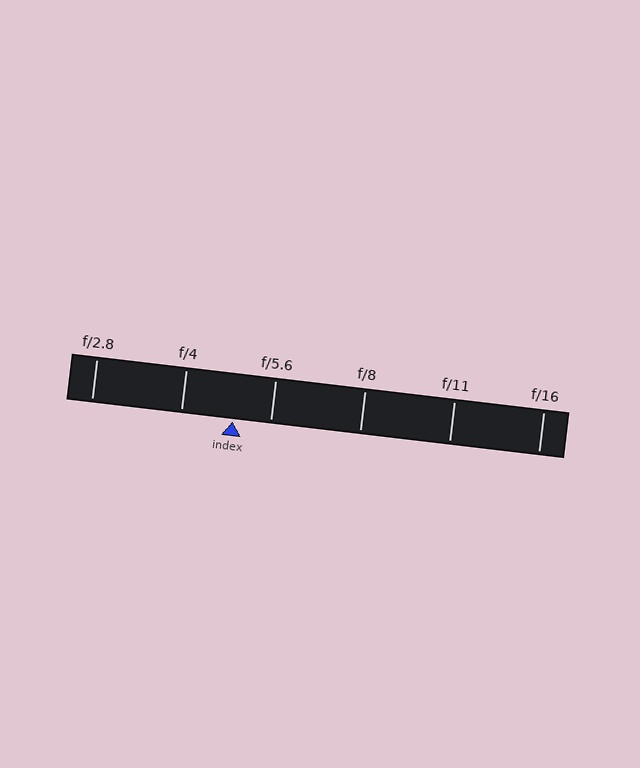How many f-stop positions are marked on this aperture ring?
There are 6 f-stop positions marked.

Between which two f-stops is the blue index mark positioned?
The index mark is between f/4 and f/5.6.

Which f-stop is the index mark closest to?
The index mark is closest to f/5.6.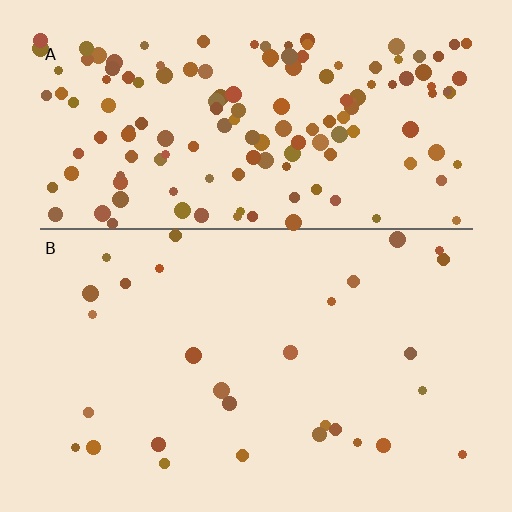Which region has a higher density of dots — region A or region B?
A (the top).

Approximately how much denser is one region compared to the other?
Approximately 5.1× — region A over region B.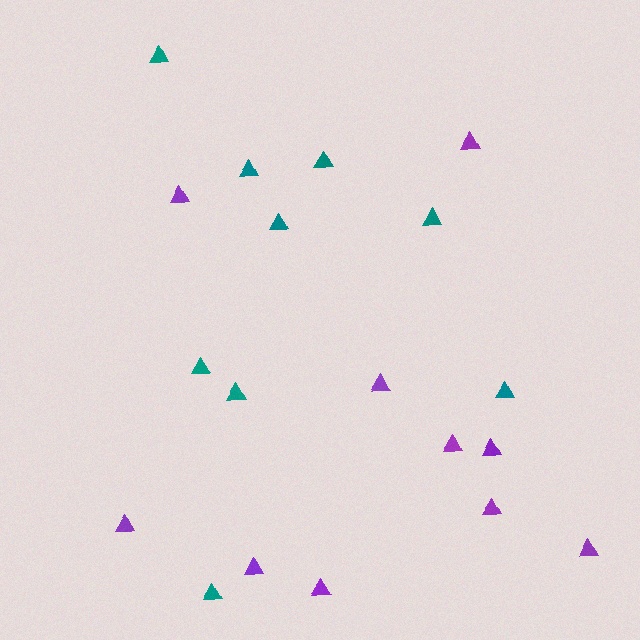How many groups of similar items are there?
There are 2 groups: one group of teal triangles (9) and one group of purple triangles (10).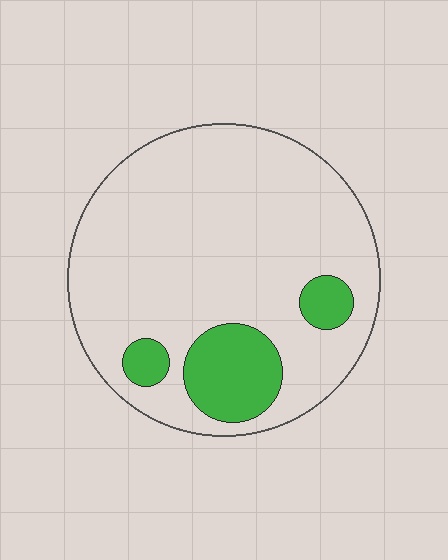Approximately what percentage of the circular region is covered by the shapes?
Approximately 15%.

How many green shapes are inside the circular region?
3.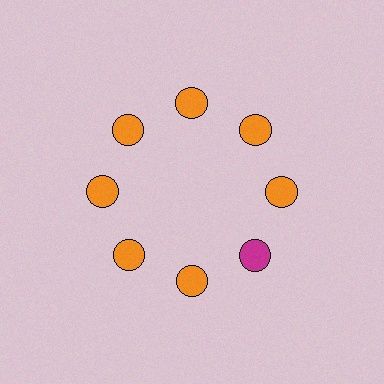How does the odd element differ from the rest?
It has a different color: magenta instead of orange.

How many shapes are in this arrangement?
There are 8 shapes arranged in a ring pattern.